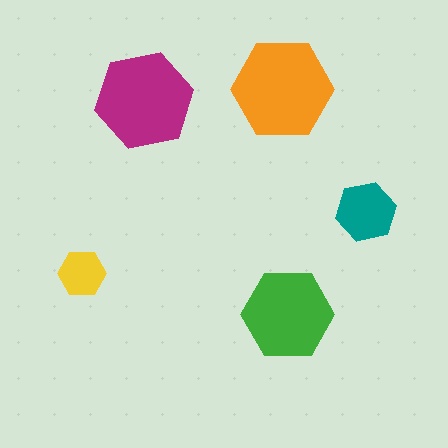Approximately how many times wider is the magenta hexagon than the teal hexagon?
About 1.5 times wider.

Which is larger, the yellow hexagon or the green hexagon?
The green one.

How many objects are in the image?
There are 5 objects in the image.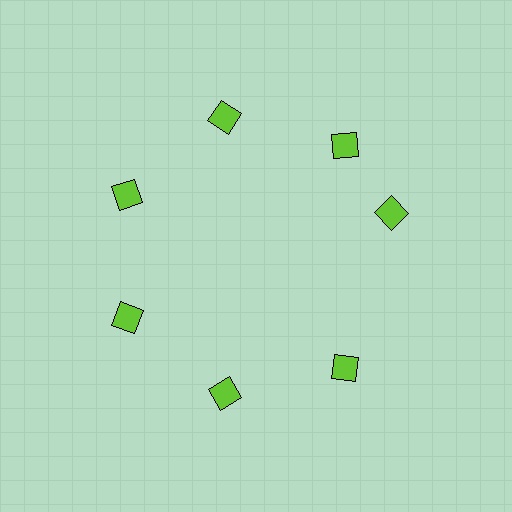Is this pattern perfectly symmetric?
No. The 7 lime diamonds are arranged in a ring, but one element near the 3 o'clock position is rotated out of alignment along the ring, breaking the 7-fold rotational symmetry.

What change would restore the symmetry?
The symmetry would be restored by rotating it back into even spacing with its neighbors so that all 7 diamonds sit at equal angles and equal distance from the center.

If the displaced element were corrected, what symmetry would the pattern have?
It would have 7-fold rotational symmetry — the pattern would map onto itself every 51 degrees.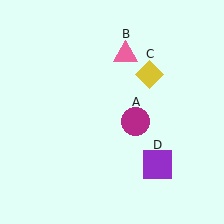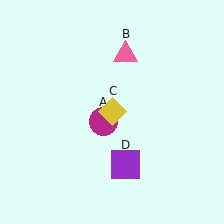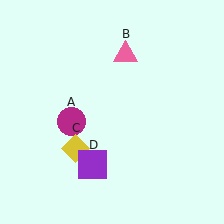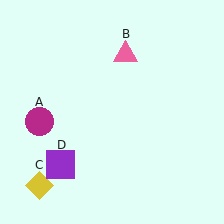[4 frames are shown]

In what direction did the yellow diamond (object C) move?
The yellow diamond (object C) moved down and to the left.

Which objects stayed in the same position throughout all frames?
Pink triangle (object B) remained stationary.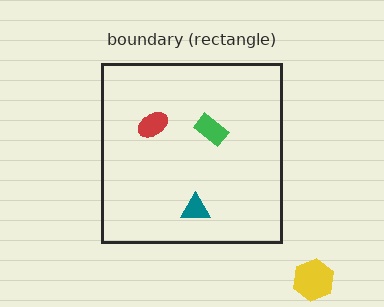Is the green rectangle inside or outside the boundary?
Inside.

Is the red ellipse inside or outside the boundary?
Inside.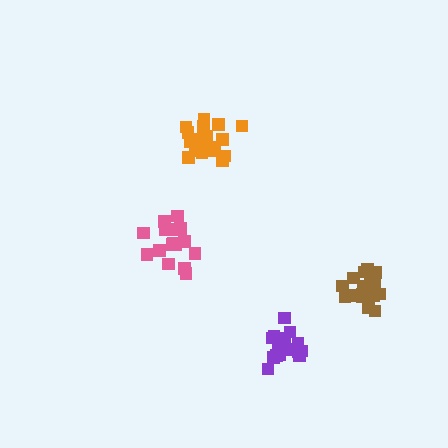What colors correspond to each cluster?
The clusters are colored: pink, purple, brown, orange.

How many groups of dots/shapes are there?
There are 4 groups.